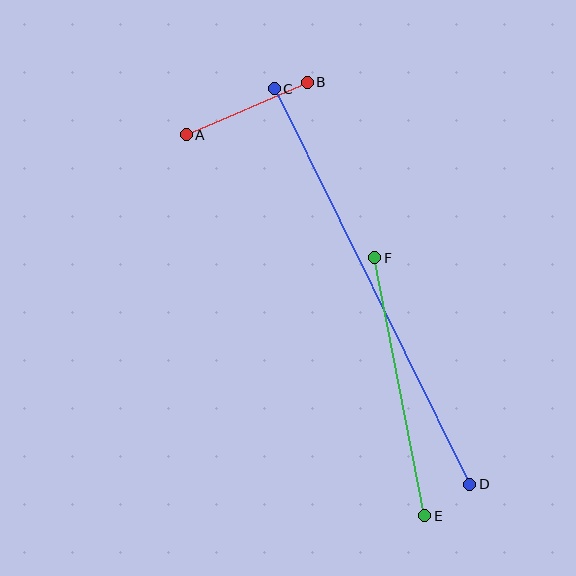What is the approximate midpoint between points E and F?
The midpoint is at approximately (400, 387) pixels.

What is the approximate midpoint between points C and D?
The midpoint is at approximately (372, 286) pixels.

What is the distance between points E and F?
The distance is approximately 263 pixels.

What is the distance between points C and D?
The distance is approximately 441 pixels.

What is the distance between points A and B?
The distance is approximately 132 pixels.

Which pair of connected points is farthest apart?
Points C and D are farthest apart.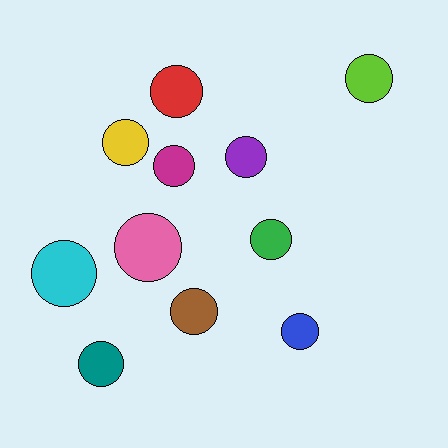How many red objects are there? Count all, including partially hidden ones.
There is 1 red object.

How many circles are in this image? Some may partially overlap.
There are 11 circles.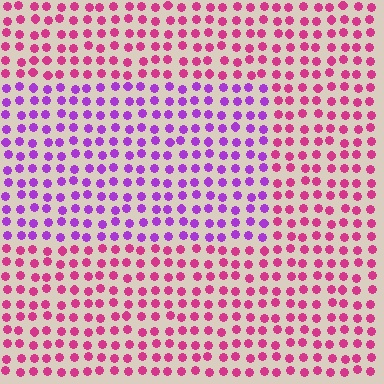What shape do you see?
I see a rectangle.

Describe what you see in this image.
The image is filled with small magenta elements in a uniform arrangement. A rectangle-shaped region is visible where the elements are tinted to a slightly different hue, forming a subtle color boundary.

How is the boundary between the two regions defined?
The boundary is defined purely by a slight shift in hue (about 44 degrees). Spacing, size, and orientation are identical on both sides.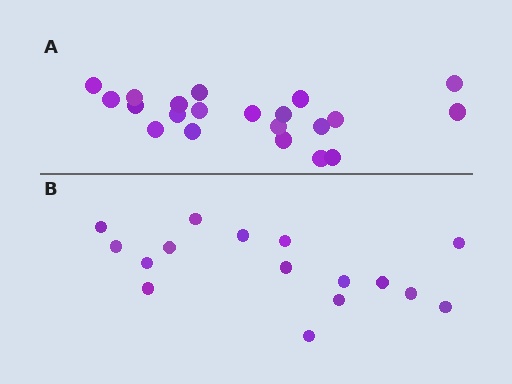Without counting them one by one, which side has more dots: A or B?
Region A (the top region) has more dots.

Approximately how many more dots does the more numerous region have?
Region A has about 5 more dots than region B.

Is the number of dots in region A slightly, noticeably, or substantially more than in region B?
Region A has noticeably more, but not dramatically so. The ratio is roughly 1.3 to 1.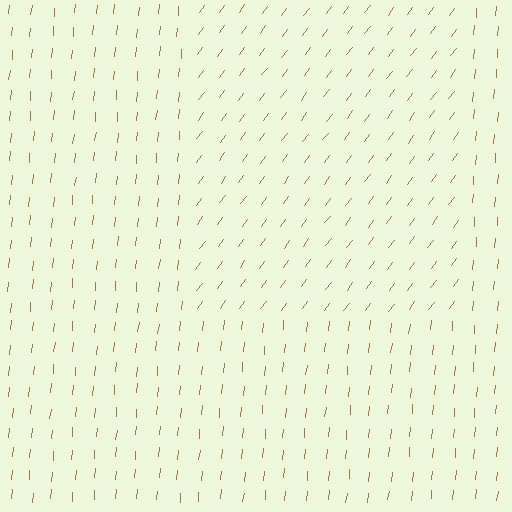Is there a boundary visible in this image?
Yes, there is a texture boundary formed by a change in line orientation.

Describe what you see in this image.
The image is filled with small brown line segments. A rectangle region in the image has lines oriented differently from the surrounding lines, creating a visible texture boundary.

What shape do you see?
I see a rectangle.